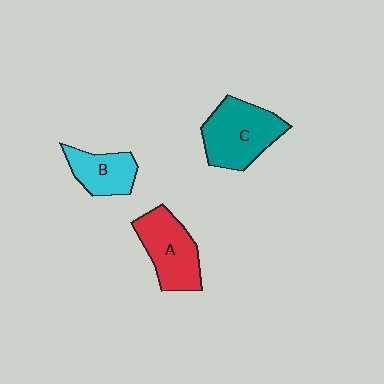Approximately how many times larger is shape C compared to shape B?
Approximately 1.6 times.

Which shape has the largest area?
Shape C (teal).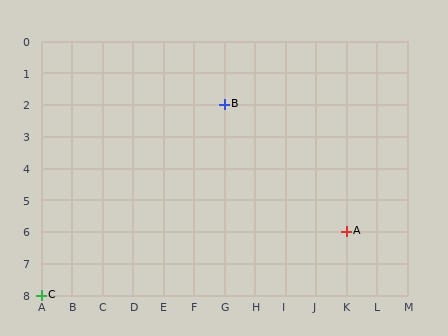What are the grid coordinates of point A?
Point A is at grid coordinates (K, 6).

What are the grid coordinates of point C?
Point C is at grid coordinates (A, 8).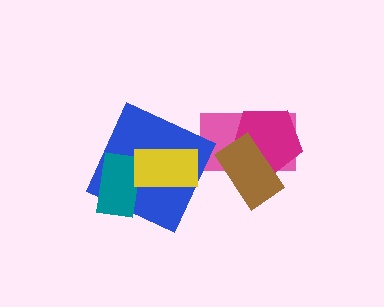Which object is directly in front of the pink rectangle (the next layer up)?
The magenta pentagon is directly in front of the pink rectangle.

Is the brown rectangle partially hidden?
No, no other shape covers it.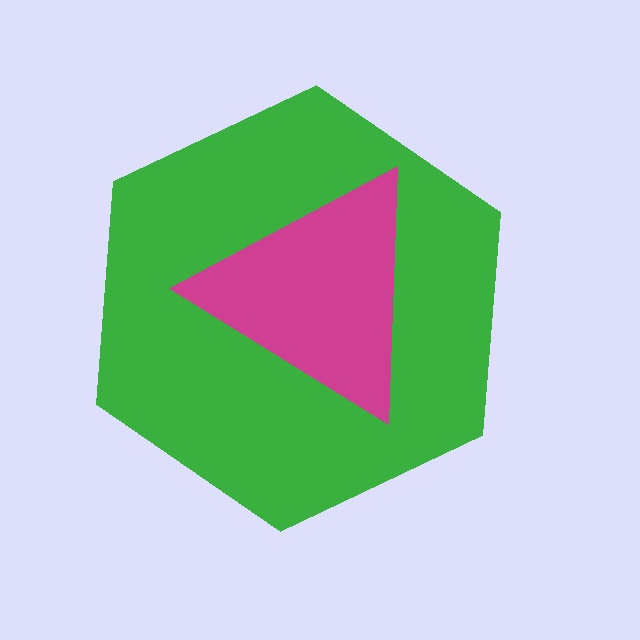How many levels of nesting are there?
2.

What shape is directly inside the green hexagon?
The magenta triangle.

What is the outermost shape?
The green hexagon.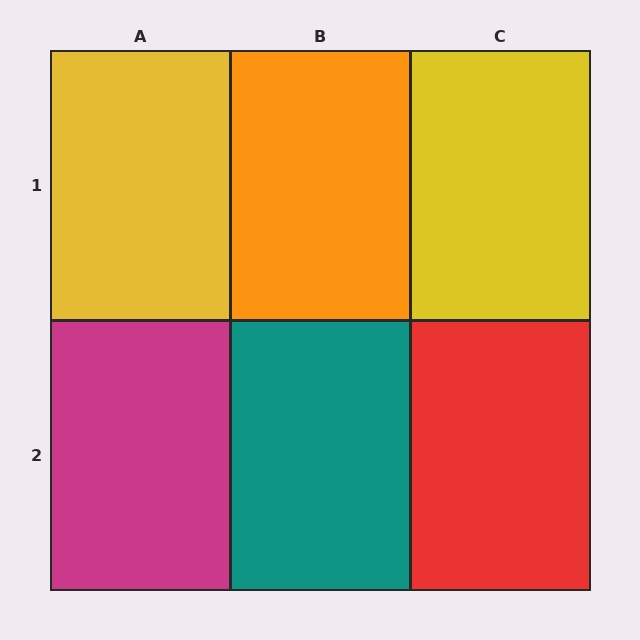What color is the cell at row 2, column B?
Teal.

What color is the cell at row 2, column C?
Red.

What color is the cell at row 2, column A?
Magenta.